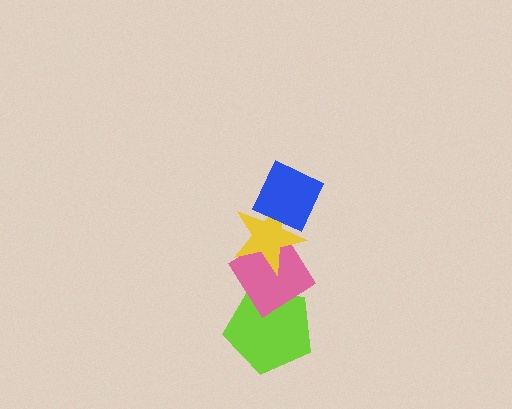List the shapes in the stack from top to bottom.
From top to bottom: the blue diamond, the yellow star, the pink diamond, the lime pentagon.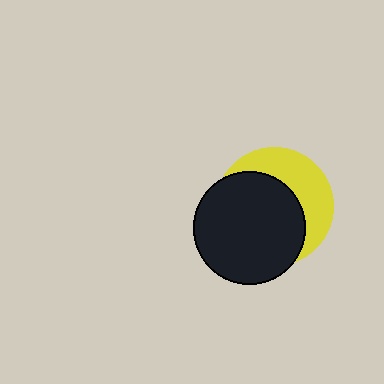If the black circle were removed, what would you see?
You would see the complete yellow circle.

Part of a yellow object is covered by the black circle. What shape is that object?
It is a circle.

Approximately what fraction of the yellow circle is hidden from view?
Roughly 61% of the yellow circle is hidden behind the black circle.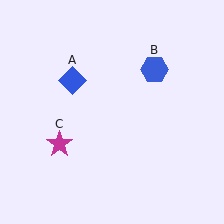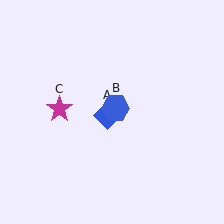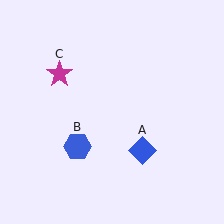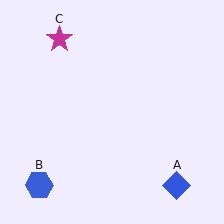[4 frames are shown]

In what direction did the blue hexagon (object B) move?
The blue hexagon (object B) moved down and to the left.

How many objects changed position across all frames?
3 objects changed position: blue diamond (object A), blue hexagon (object B), magenta star (object C).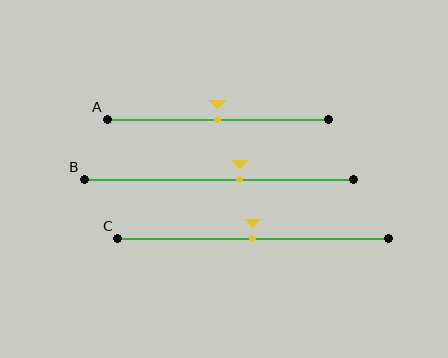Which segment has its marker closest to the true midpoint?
Segment A has its marker closest to the true midpoint.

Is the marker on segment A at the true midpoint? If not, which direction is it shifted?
Yes, the marker on segment A is at the true midpoint.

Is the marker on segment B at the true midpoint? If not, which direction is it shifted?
No, the marker on segment B is shifted to the right by about 8% of the segment length.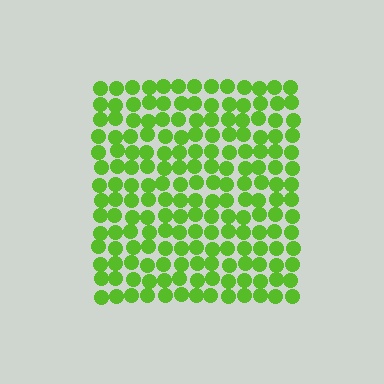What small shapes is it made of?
It is made of small circles.